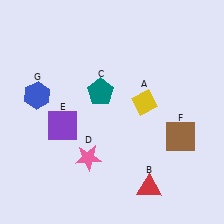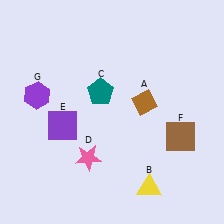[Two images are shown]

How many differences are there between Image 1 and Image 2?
There are 3 differences between the two images.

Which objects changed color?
A changed from yellow to brown. B changed from red to yellow. G changed from blue to purple.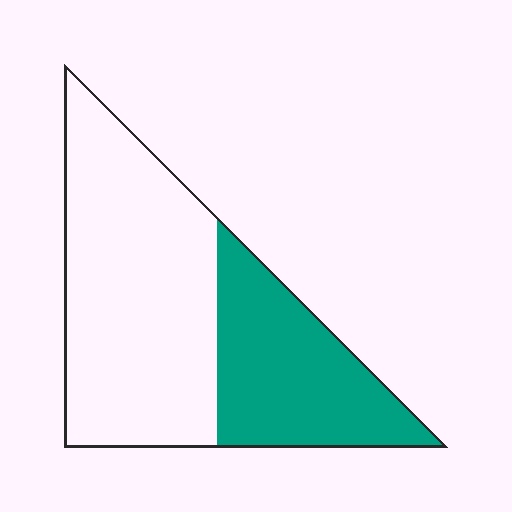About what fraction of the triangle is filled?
About three eighths (3/8).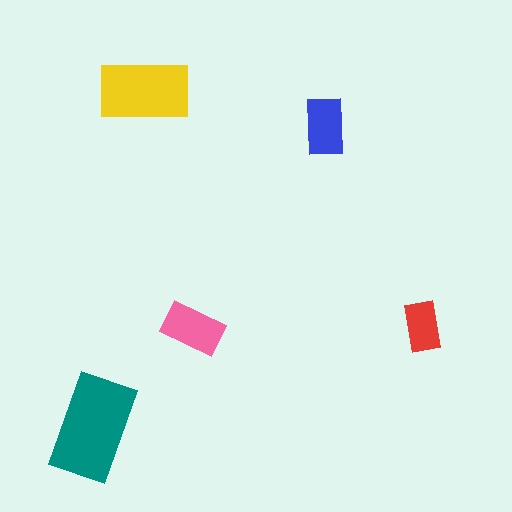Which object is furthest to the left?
The teal rectangle is leftmost.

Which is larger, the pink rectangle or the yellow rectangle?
The yellow one.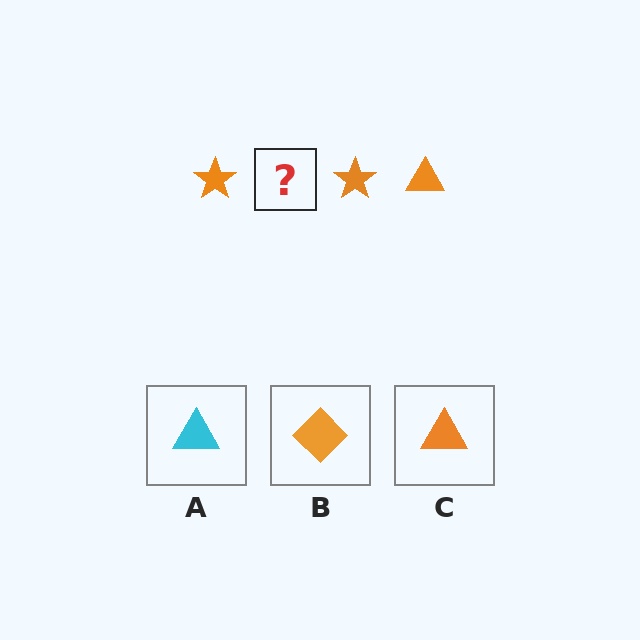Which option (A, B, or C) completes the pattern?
C.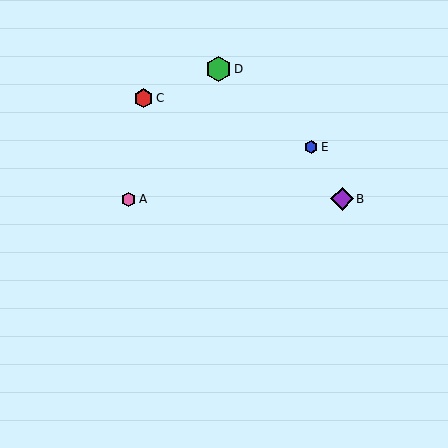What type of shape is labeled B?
Shape B is a purple diamond.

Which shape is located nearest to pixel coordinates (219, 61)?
The green hexagon (labeled D) at (219, 69) is nearest to that location.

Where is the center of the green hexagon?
The center of the green hexagon is at (219, 69).